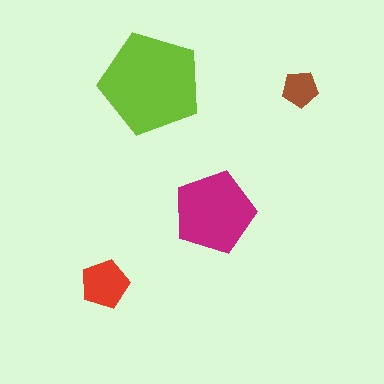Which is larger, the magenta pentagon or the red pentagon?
The magenta one.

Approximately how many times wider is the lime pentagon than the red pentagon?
About 2 times wider.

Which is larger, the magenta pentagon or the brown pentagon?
The magenta one.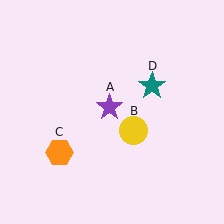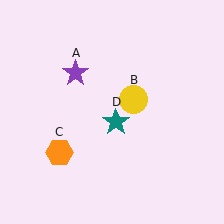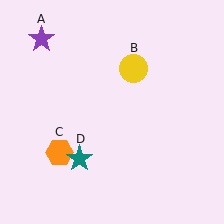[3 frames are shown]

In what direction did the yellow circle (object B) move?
The yellow circle (object B) moved up.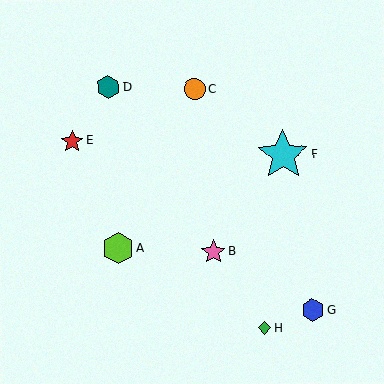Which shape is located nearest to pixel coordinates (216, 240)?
The pink star (labeled B) at (213, 252) is nearest to that location.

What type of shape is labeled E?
Shape E is a red star.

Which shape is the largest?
The cyan star (labeled F) is the largest.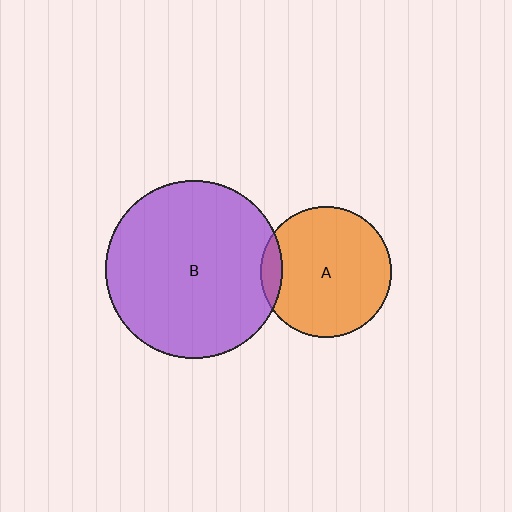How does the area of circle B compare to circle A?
Approximately 1.8 times.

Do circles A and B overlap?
Yes.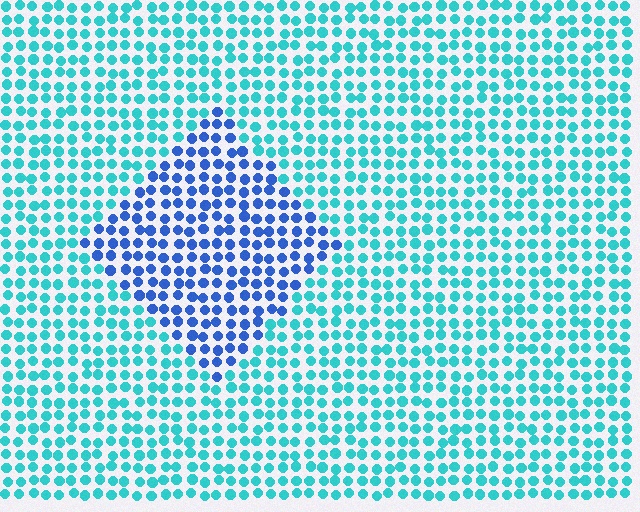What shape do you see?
I see a diamond.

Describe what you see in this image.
The image is filled with small cyan elements in a uniform arrangement. A diamond-shaped region is visible where the elements are tinted to a slightly different hue, forming a subtle color boundary.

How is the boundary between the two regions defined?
The boundary is defined purely by a slight shift in hue (about 43 degrees). Spacing, size, and orientation are identical on both sides.